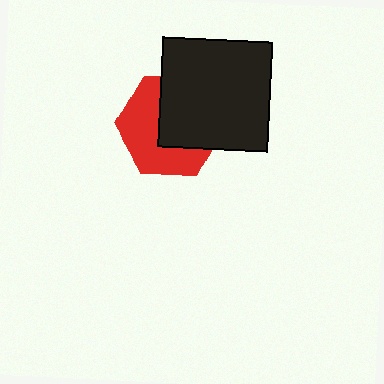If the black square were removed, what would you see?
You would see the complete red hexagon.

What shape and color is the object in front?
The object in front is a black square.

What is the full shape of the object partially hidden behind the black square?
The partially hidden object is a red hexagon.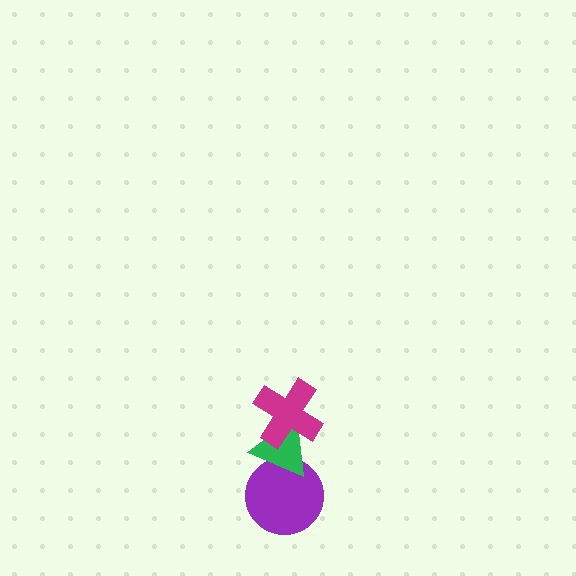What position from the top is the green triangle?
The green triangle is 2nd from the top.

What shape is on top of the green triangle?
The magenta cross is on top of the green triangle.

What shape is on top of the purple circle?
The green triangle is on top of the purple circle.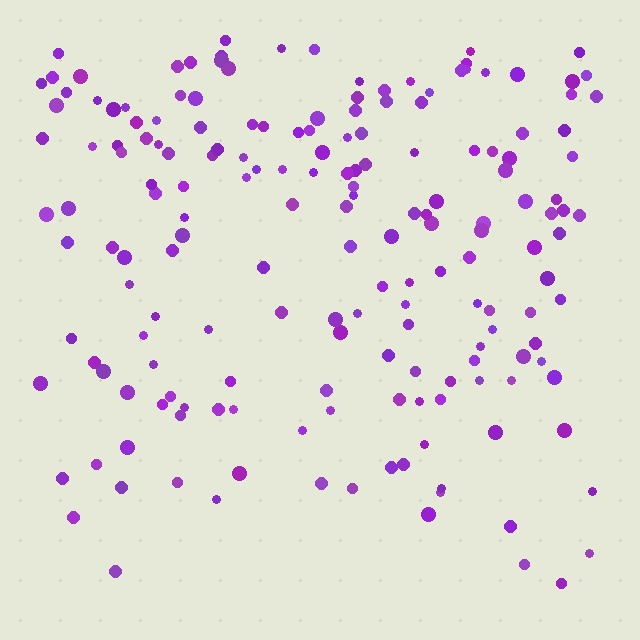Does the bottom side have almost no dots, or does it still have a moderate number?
Still a moderate number, just noticeably fewer than the top.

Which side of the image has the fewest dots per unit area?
The bottom.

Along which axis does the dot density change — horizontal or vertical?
Vertical.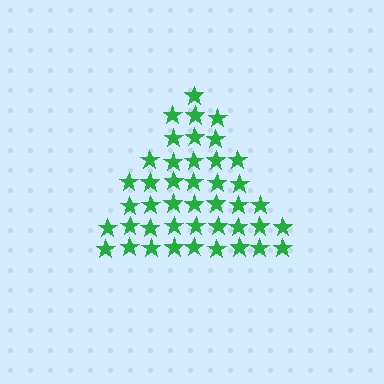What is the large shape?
The large shape is a triangle.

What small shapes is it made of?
It is made of small stars.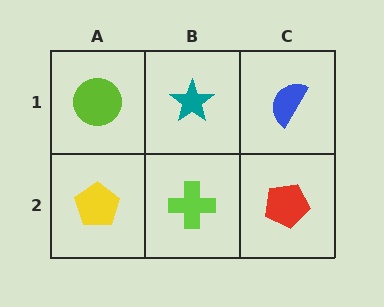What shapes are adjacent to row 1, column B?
A lime cross (row 2, column B), a lime circle (row 1, column A), a blue semicircle (row 1, column C).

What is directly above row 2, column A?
A lime circle.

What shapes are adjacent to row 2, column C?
A blue semicircle (row 1, column C), a lime cross (row 2, column B).